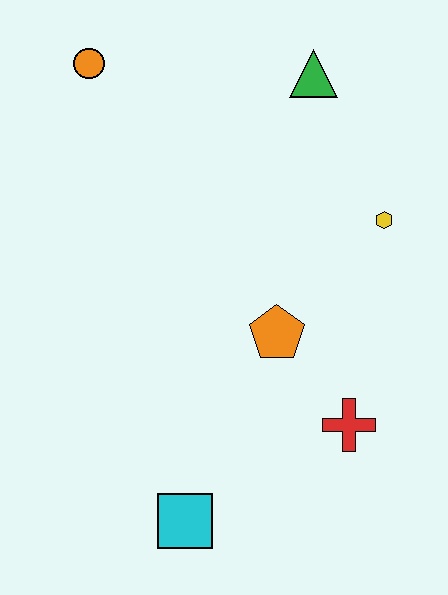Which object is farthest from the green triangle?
The cyan square is farthest from the green triangle.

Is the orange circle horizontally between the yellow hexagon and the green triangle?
No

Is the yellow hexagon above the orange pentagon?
Yes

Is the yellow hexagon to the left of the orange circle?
No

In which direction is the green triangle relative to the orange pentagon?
The green triangle is above the orange pentagon.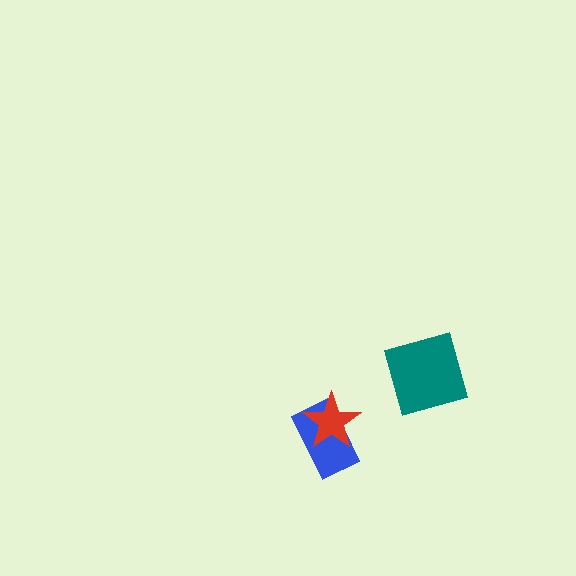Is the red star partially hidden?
No, no other shape covers it.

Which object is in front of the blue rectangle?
The red star is in front of the blue rectangle.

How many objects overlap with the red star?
1 object overlaps with the red star.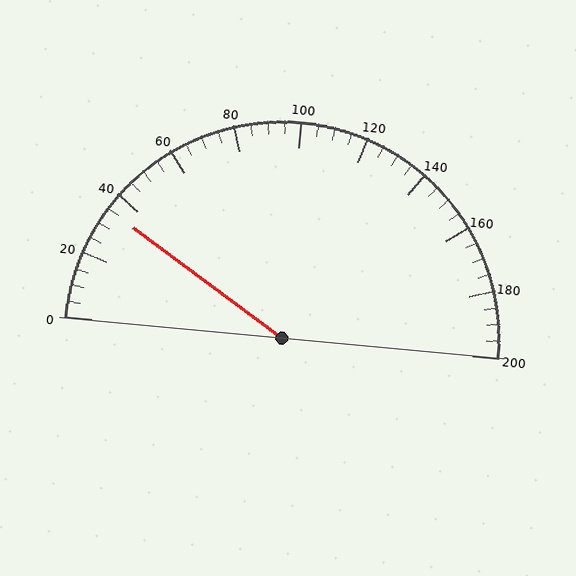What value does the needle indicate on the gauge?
The needle indicates approximately 35.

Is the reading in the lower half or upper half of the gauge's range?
The reading is in the lower half of the range (0 to 200).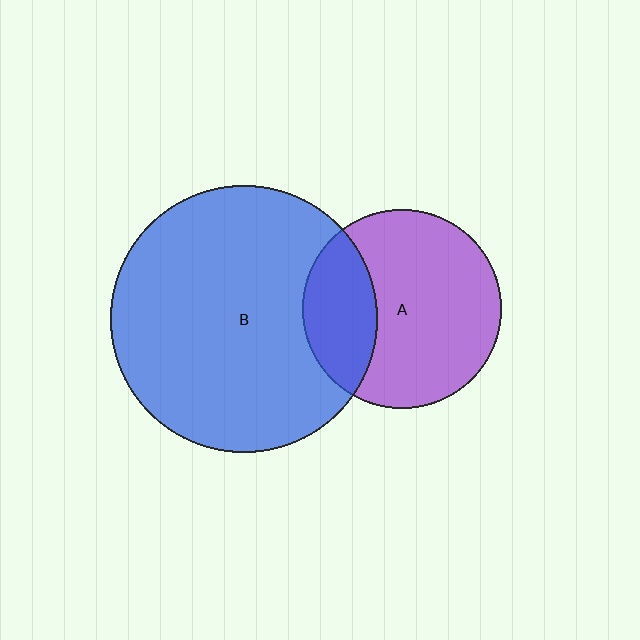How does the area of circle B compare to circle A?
Approximately 1.8 times.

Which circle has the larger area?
Circle B (blue).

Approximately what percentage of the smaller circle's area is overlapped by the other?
Approximately 30%.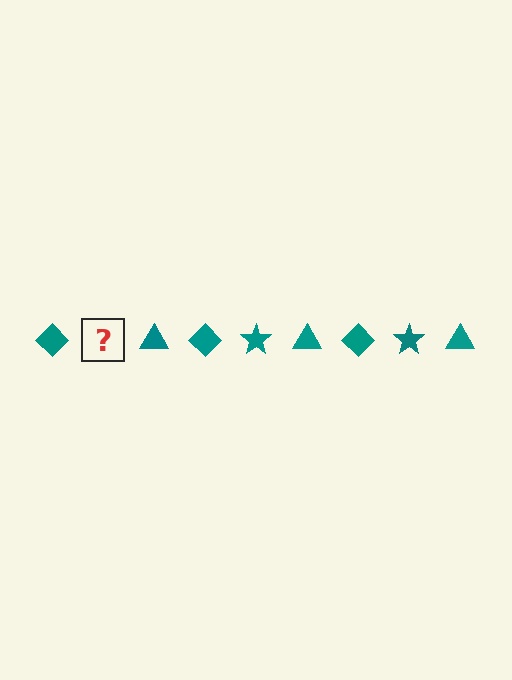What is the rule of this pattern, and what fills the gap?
The rule is that the pattern cycles through diamond, star, triangle shapes in teal. The gap should be filled with a teal star.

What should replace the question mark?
The question mark should be replaced with a teal star.